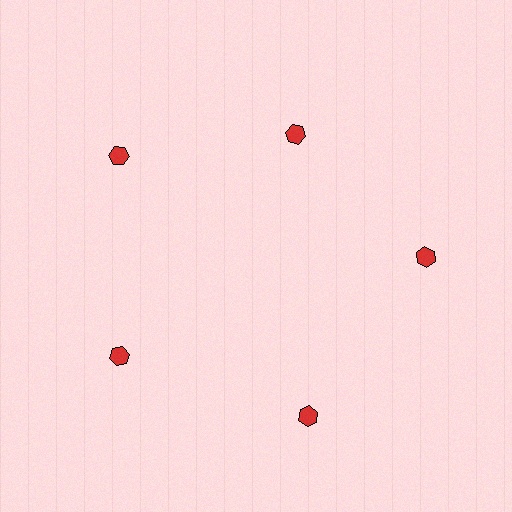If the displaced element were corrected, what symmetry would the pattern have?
It would have 5-fold rotational symmetry — the pattern would map onto itself every 72 degrees.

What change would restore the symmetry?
The symmetry would be restored by moving it outward, back onto the ring so that all 5 hexagons sit at equal angles and equal distance from the center.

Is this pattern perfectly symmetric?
No. The 5 red hexagons are arranged in a ring, but one element near the 1 o'clock position is pulled inward toward the center, breaking the 5-fold rotational symmetry.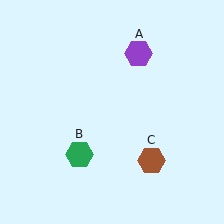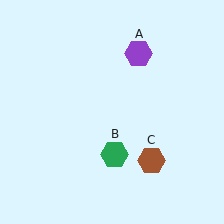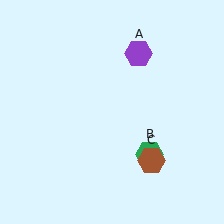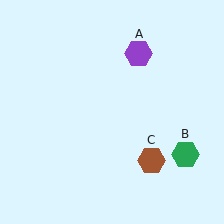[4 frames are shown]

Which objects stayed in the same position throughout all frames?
Purple hexagon (object A) and brown hexagon (object C) remained stationary.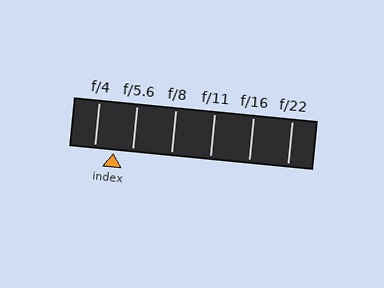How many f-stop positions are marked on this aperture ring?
There are 6 f-stop positions marked.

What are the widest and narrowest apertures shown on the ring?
The widest aperture shown is f/4 and the narrowest is f/22.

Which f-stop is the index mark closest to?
The index mark is closest to f/4.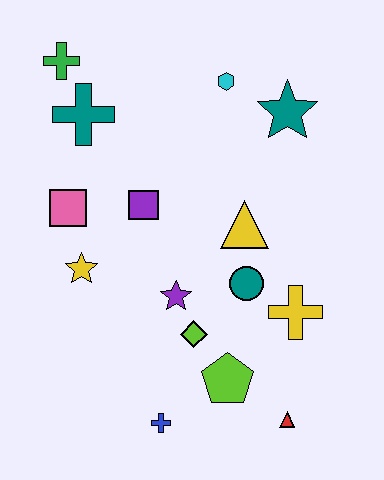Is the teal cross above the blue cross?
Yes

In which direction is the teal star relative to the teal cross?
The teal star is to the right of the teal cross.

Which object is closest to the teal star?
The cyan hexagon is closest to the teal star.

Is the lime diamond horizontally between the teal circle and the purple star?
Yes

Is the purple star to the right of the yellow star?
Yes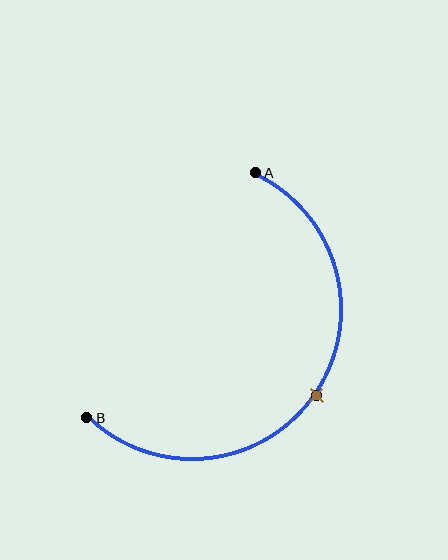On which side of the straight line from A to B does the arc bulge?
The arc bulges below and to the right of the straight line connecting A and B.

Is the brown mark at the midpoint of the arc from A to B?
Yes. The brown mark lies on the arc at equal arc-length from both A and B — it is the arc midpoint.